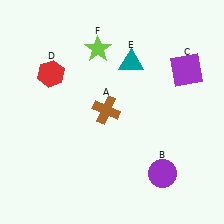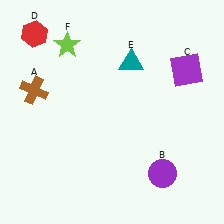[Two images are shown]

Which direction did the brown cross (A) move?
The brown cross (A) moved left.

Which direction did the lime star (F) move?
The lime star (F) moved left.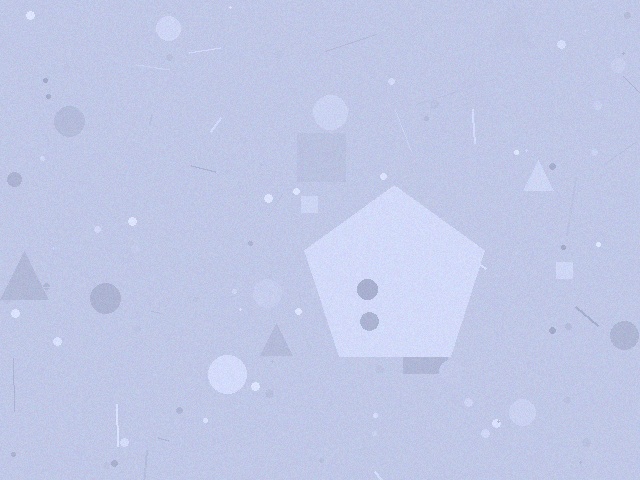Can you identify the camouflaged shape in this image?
The camouflaged shape is a pentagon.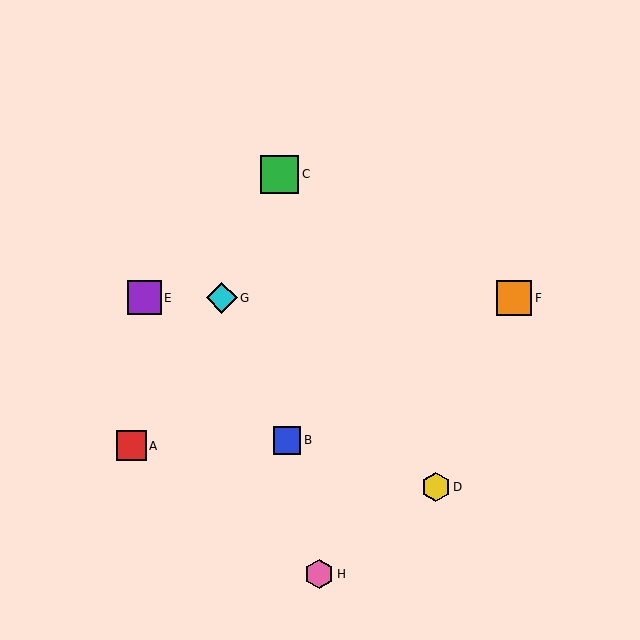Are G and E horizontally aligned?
Yes, both are at y≈298.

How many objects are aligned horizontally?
3 objects (E, F, G) are aligned horizontally.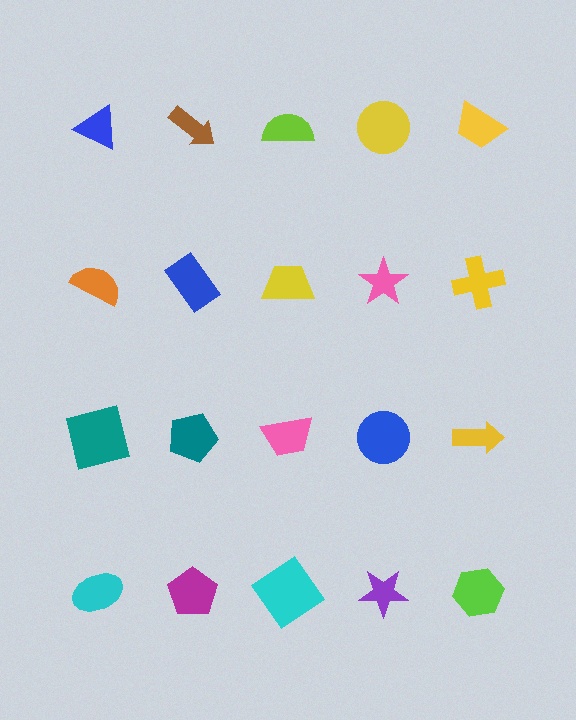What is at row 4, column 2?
A magenta pentagon.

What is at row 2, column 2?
A blue rectangle.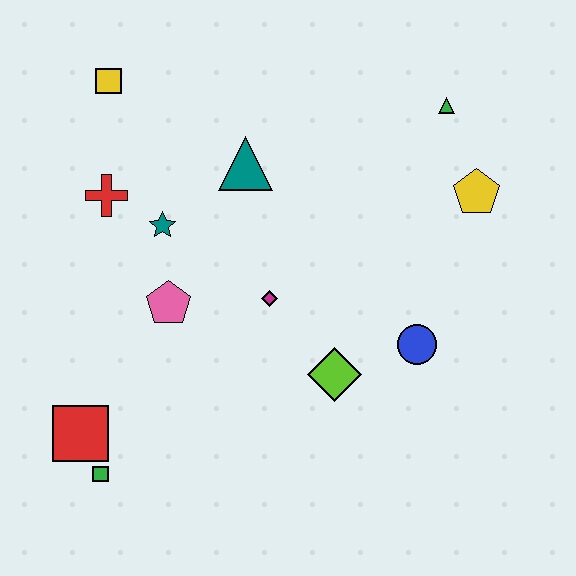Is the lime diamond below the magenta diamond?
Yes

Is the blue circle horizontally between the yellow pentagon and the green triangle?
No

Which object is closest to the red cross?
The teal star is closest to the red cross.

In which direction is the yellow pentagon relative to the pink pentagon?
The yellow pentagon is to the right of the pink pentagon.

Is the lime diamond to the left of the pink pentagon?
No